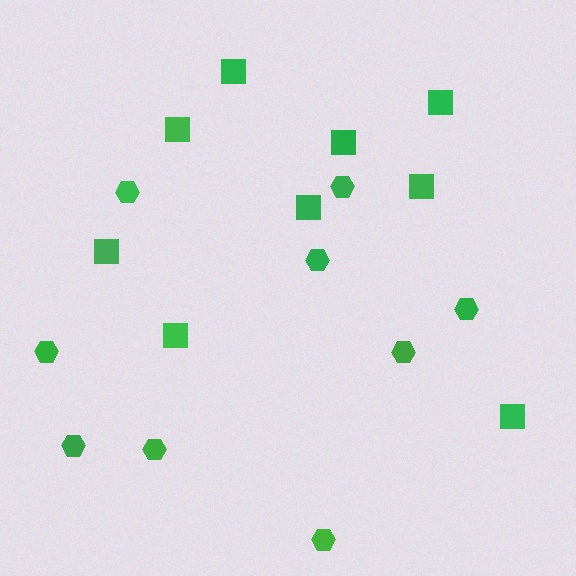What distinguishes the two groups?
There are 2 groups: one group of squares (9) and one group of hexagons (9).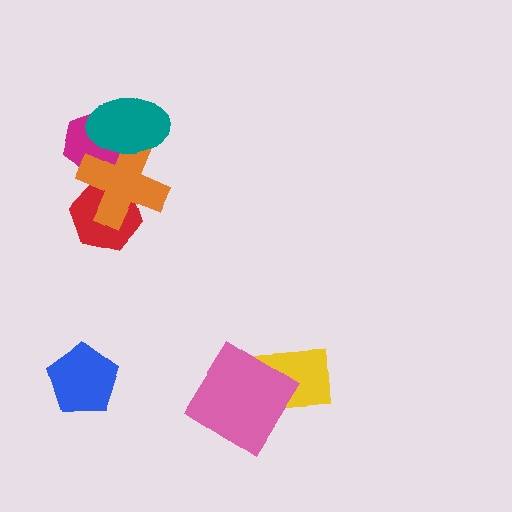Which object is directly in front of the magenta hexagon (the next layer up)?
The orange cross is directly in front of the magenta hexagon.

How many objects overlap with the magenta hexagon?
2 objects overlap with the magenta hexagon.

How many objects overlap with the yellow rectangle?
1 object overlaps with the yellow rectangle.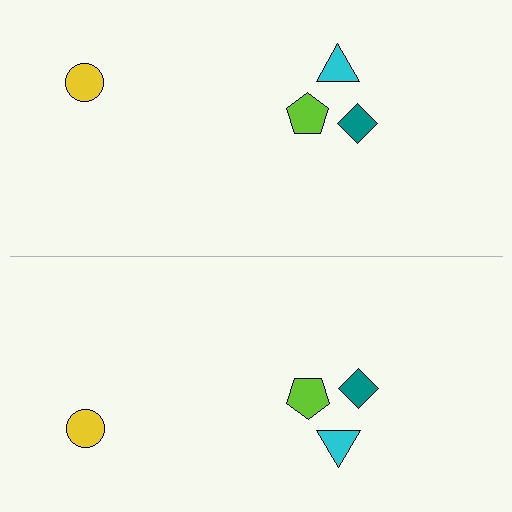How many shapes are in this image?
There are 8 shapes in this image.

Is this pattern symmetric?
Yes, this pattern has bilateral (reflection) symmetry.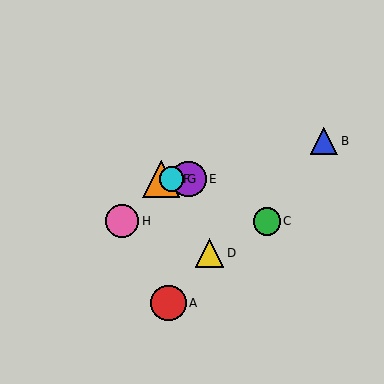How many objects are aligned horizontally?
3 objects (E, F, G) are aligned horizontally.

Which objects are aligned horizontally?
Objects E, F, G are aligned horizontally.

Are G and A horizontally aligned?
No, G is at y≈179 and A is at y≈303.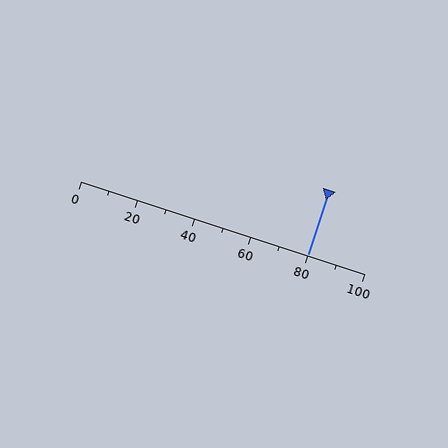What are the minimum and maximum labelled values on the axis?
The axis runs from 0 to 100.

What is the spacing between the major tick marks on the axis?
The major ticks are spaced 20 apart.